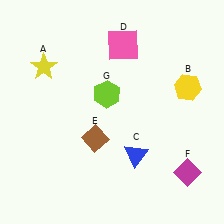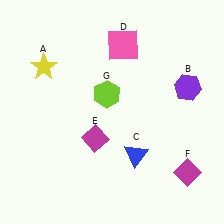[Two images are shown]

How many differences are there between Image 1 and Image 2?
There are 2 differences between the two images.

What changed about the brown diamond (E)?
In Image 1, E is brown. In Image 2, it changed to magenta.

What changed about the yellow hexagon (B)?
In Image 1, B is yellow. In Image 2, it changed to purple.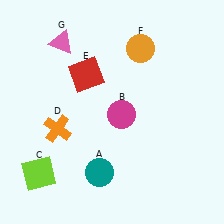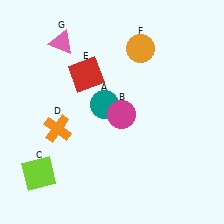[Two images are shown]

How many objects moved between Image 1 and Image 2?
1 object moved between the two images.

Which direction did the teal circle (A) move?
The teal circle (A) moved up.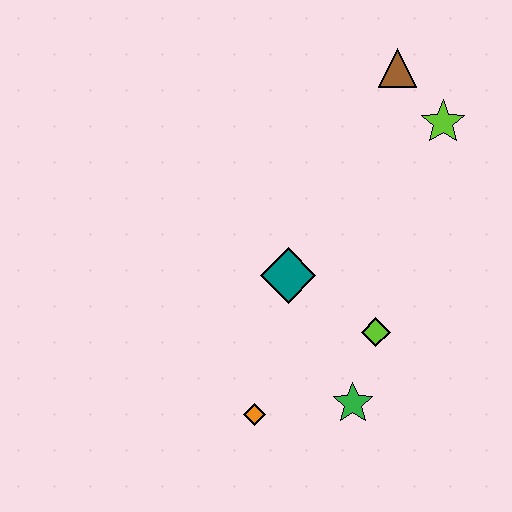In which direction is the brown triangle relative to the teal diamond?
The brown triangle is above the teal diamond.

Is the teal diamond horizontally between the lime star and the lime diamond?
No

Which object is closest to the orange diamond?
The green star is closest to the orange diamond.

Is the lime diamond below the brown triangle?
Yes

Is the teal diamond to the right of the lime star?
No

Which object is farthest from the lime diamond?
The brown triangle is farthest from the lime diamond.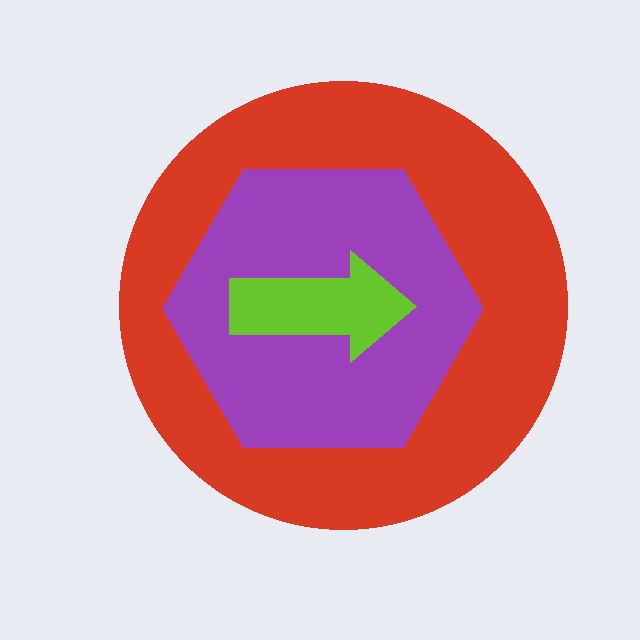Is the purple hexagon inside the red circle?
Yes.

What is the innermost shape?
The lime arrow.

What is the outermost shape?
The red circle.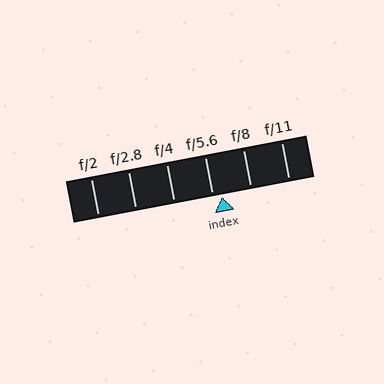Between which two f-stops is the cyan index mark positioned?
The index mark is between f/5.6 and f/8.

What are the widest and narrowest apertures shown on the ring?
The widest aperture shown is f/2 and the narrowest is f/11.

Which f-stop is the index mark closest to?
The index mark is closest to f/5.6.